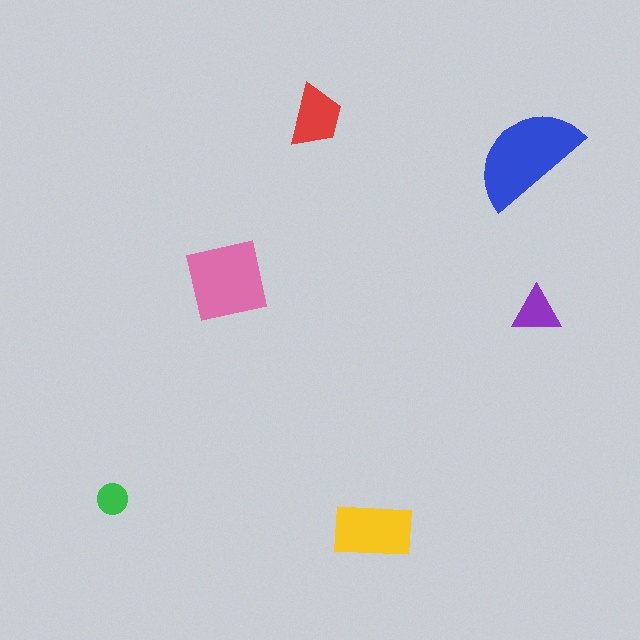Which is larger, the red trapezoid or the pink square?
The pink square.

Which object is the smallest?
The green circle.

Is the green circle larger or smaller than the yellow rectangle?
Smaller.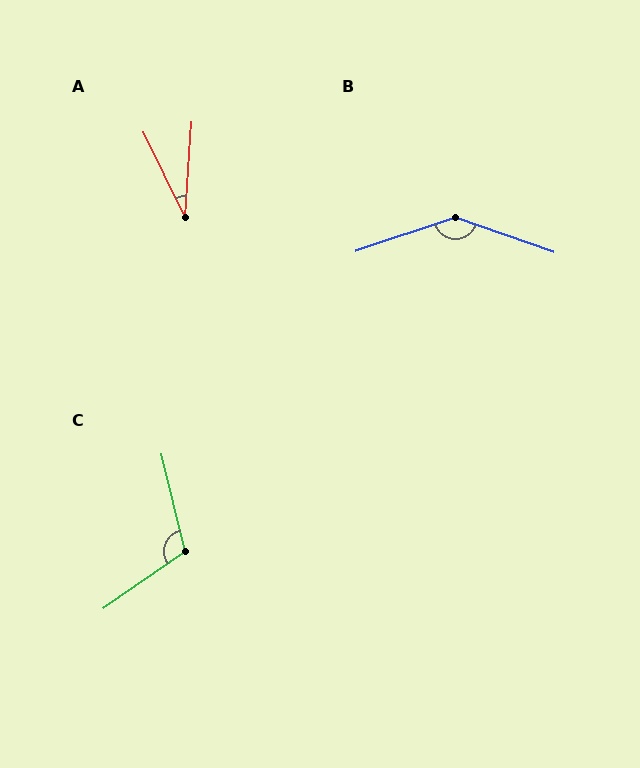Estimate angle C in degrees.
Approximately 111 degrees.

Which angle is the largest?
B, at approximately 142 degrees.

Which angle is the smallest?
A, at approximately 30 degrees.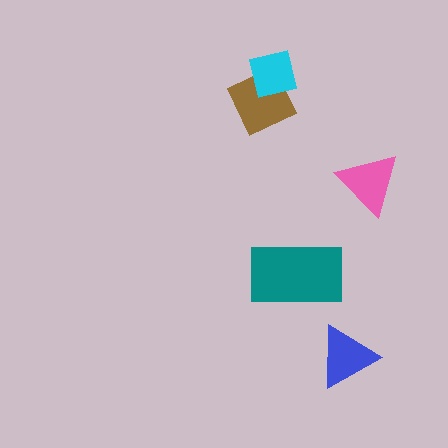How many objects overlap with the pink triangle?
0 objects overlap with the pink triangle.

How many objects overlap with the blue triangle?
0 objects overlap with the blue triangle.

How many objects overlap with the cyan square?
1 object overlaps with the cyan square.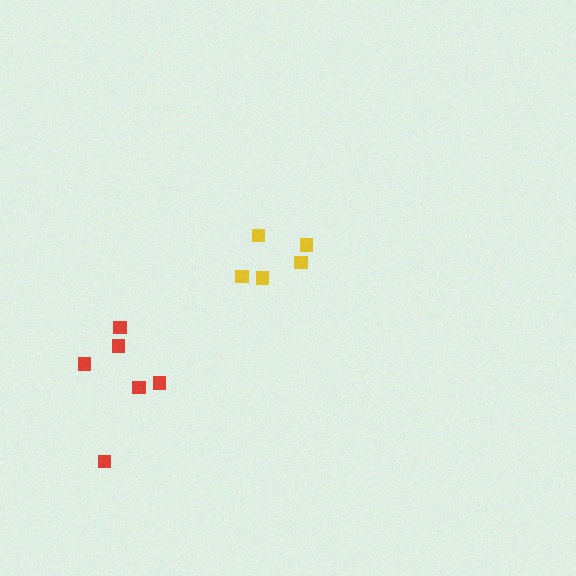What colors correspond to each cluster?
The clusters are colored: yellow, red.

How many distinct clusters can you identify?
There are 2 distinct clusters.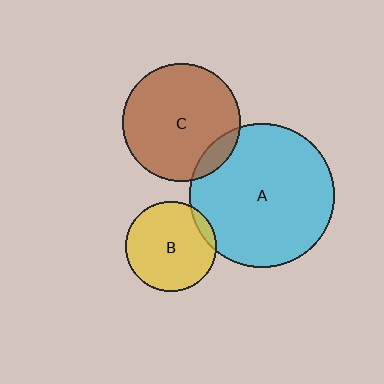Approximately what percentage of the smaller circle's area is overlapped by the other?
Approximately 10%.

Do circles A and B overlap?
Yes.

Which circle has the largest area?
Circle A (cyan).